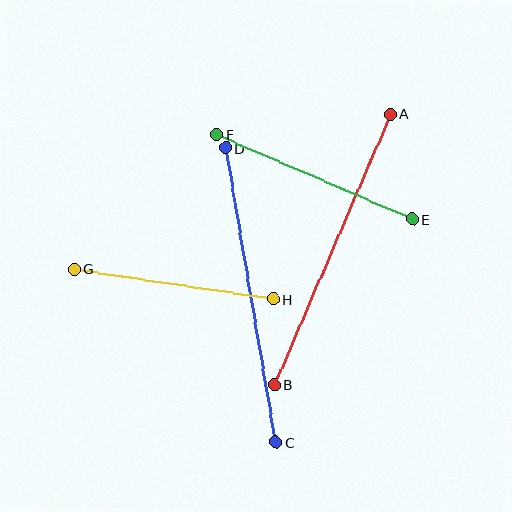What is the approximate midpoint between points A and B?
The midpoint is at approximately (332, 249) pixels.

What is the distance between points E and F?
The distance is approximately 213 pixels.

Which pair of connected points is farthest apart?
Points C and D are farthest apart.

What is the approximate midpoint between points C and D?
The midpoint is at approximately (251, 295) pixels.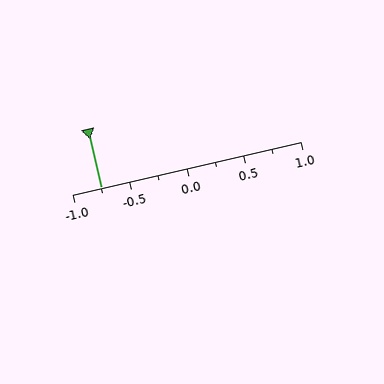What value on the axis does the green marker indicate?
The marker indicates approximately -0.75.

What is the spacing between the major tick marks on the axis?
The major ticks are spaced 0.5 apart.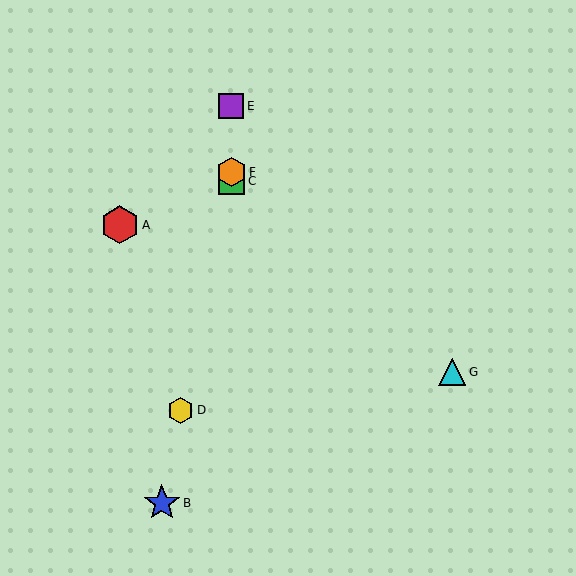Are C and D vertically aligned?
No, C is at x≈231 and D is at x≈180.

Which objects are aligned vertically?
Objects C, E, F are aligned vertically.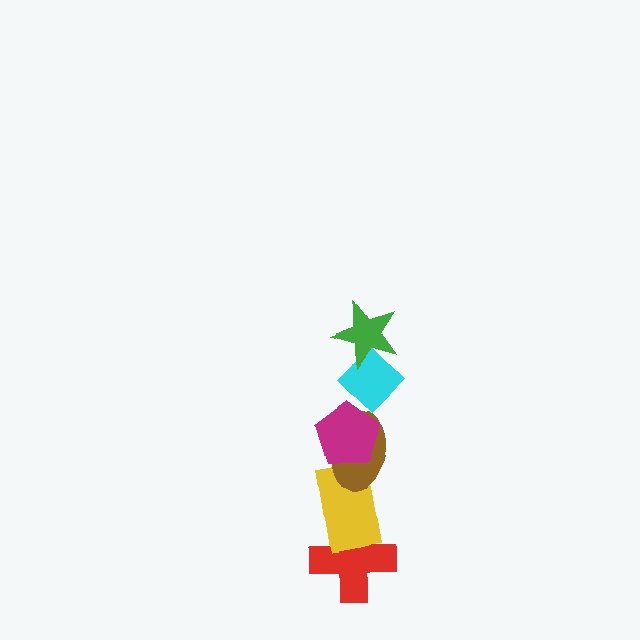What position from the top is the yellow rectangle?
The yellow rectangle is 5th from the top.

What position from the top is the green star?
The green star is 1st from the top.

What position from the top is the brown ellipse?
The brown ellipse is 4th from the top.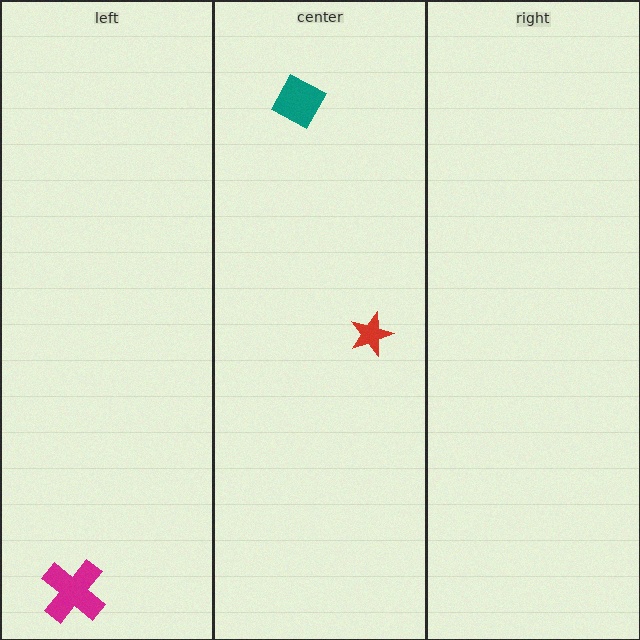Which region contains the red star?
The center region.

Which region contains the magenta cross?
The left region.